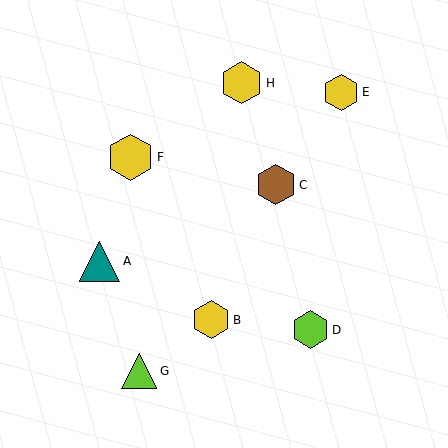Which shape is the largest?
The yellow hexagon (labeled F) is the largest.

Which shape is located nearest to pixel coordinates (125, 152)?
The yellow hexagon (labeled F) at (131, 157) is nearest to that location.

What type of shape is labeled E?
Shape E is a yellow hexagon.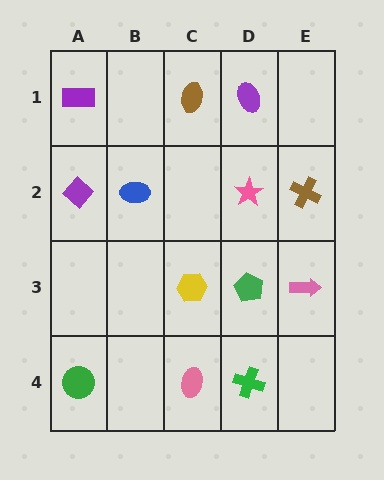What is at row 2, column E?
A brown cross.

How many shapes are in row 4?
3 shapes.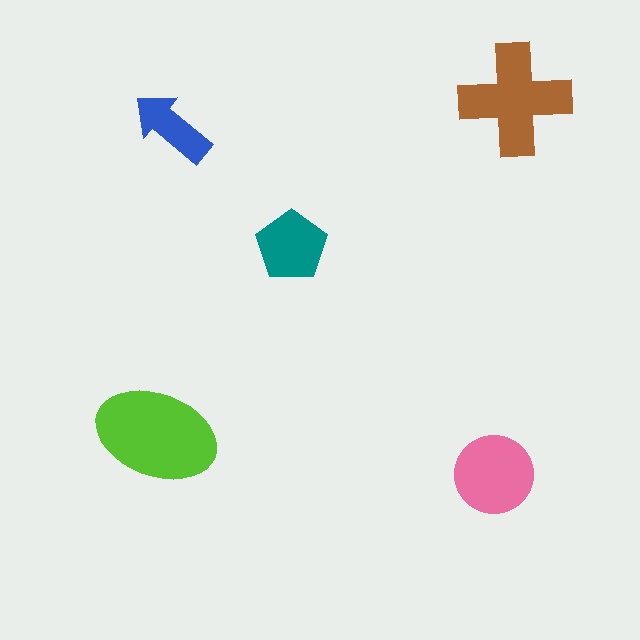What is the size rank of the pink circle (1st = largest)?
3rd.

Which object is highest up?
The brown cross is topmost.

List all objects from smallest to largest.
The blue arrow, the teal pentagon, the pink circle, the brown cross, the lime ellipse.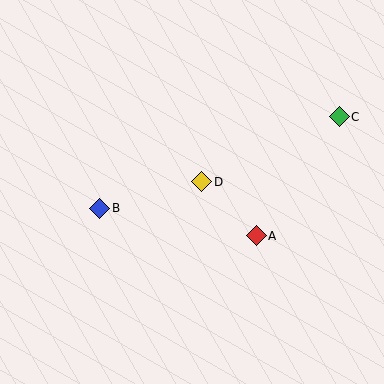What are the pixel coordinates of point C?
Point C is at (339, 117).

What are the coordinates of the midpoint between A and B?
The midpoint between A and B is at (178, 222).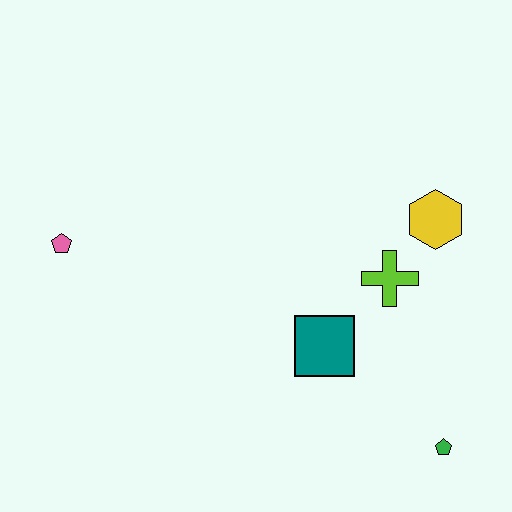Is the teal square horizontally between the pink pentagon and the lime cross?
Yes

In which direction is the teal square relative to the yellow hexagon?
The teal square is below the yellow hexagon.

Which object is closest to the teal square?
The lime cross is closest to the teal square.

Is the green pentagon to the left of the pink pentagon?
No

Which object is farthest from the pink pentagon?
The green pentagon is farthest from the pink pentagon.